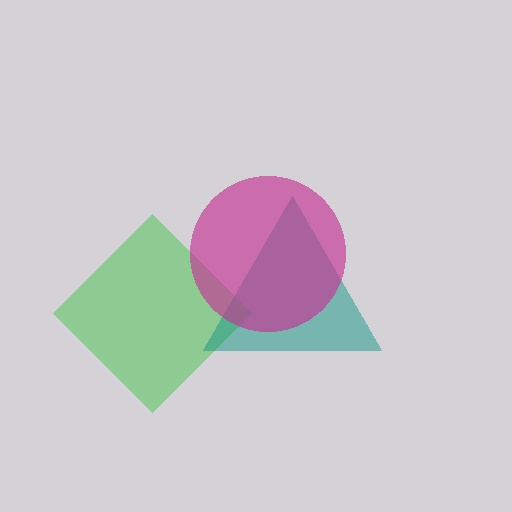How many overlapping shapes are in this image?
There are 3 overlapping shapes in the image.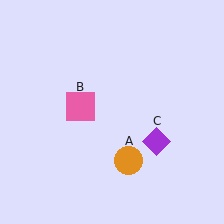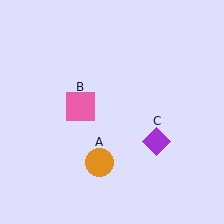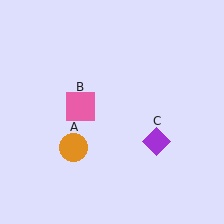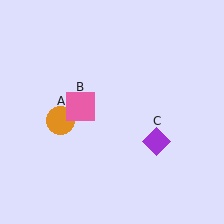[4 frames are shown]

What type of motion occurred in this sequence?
The orange circle (object A) rotated clockwise around the center of the scene.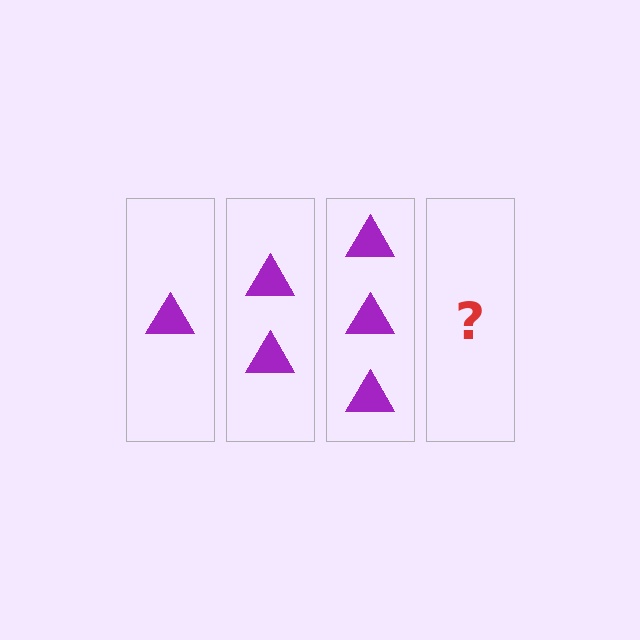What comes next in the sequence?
The next element should be 4 triangles.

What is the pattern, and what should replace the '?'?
The pattern is that each step adds one more triangle. The '?' should be 4 triangles.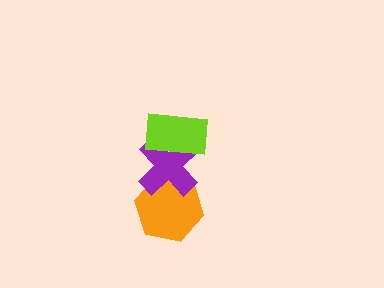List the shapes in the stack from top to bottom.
From top to bottom: the lime rectangle, the purple cross, the orange hexagon.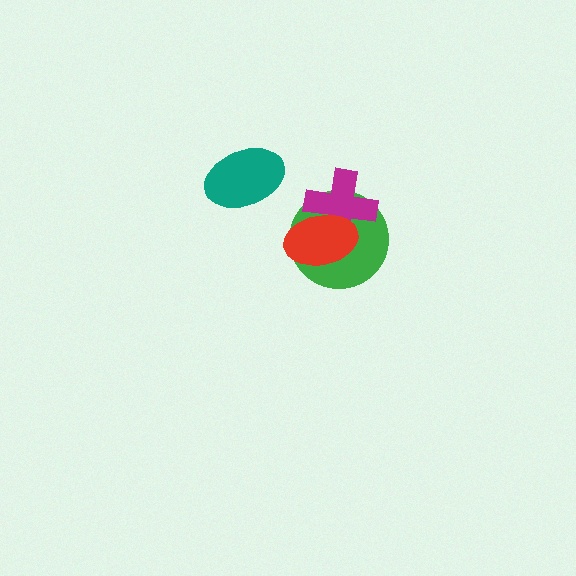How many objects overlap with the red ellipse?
2 objects overlap with the red ellipse.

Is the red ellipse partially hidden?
No, no other shape covers it.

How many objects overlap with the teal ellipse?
0 objects overlap with the teal ellipse.